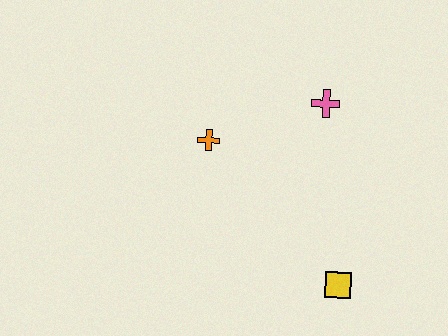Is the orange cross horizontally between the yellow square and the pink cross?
No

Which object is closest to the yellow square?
The pink cross is closest to the yellow square.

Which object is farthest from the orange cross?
The yellow square is farthest from the orange cross.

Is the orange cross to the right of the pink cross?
No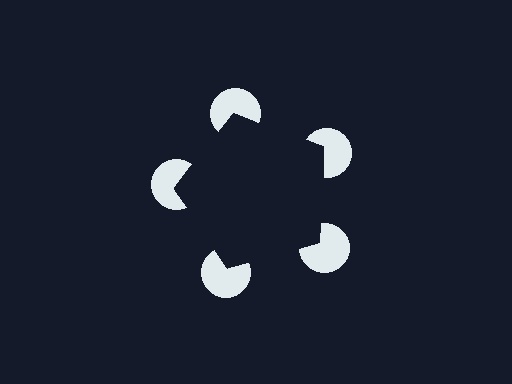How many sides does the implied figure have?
5 sides.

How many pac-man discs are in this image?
There are 5 — one at each vertex of the illusory pentagon.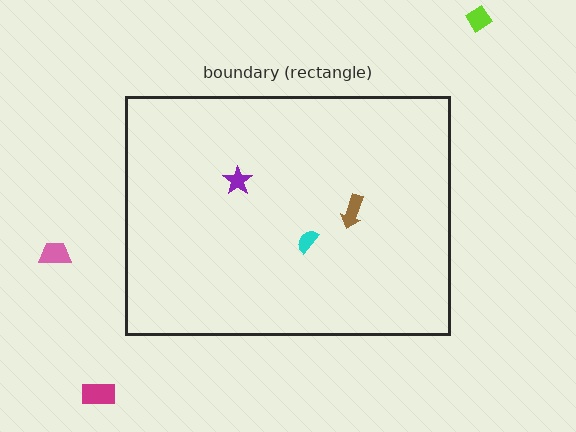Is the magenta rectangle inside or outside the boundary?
Outside.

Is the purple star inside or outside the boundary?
Inside.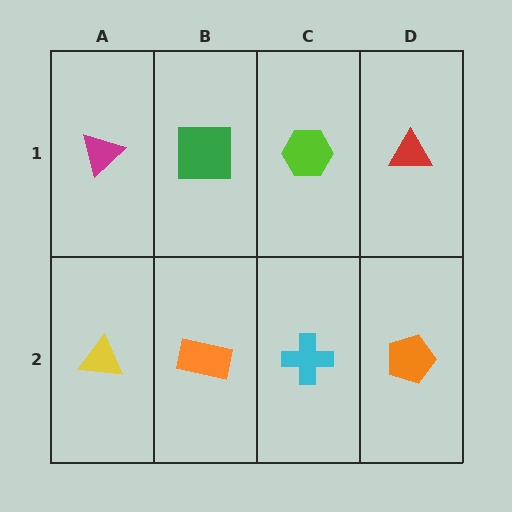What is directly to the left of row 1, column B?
A magenta triangle.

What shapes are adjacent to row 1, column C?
A cyan cross (row 2, column C), a green square (row 1, column B), a red triangle (row 1, column D).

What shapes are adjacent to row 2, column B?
A green square (row 1, column B), a yellow triangle (row 2, column A), a cyan cross (row 2, column C).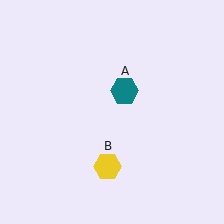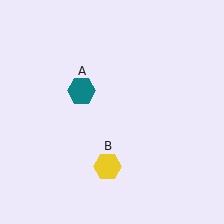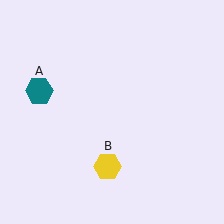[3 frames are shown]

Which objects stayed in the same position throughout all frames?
Yellow hexagon (object B) remained stationary.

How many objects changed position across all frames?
1 object changed position: teal hexagon (object A).